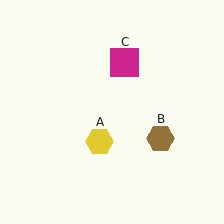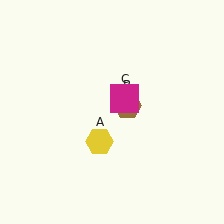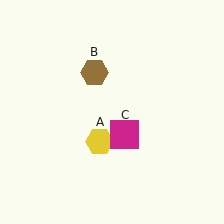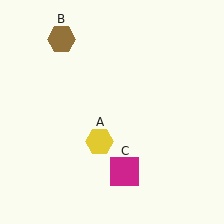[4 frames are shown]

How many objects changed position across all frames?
2 objects changed position: brown hexagon (object B), magenta square (object C).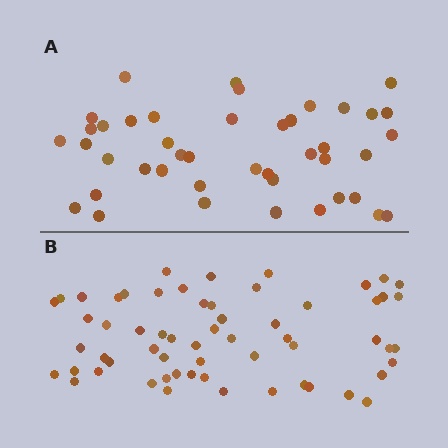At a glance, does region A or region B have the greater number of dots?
Region B (the bottom region) has more dots.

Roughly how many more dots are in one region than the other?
Region B has approximately 15 more dots than region A.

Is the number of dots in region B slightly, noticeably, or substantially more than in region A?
Region B has noticeably more, but not dramatically so. The ratio is roughly 1.4 to 1.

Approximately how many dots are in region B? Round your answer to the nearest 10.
About 60 dots.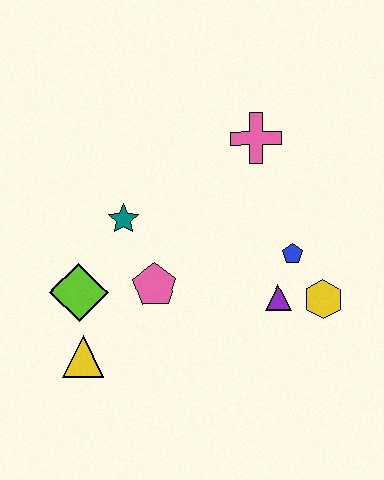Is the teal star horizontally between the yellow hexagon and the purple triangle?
No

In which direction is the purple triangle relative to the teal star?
The purple triangle is to the right of the teal star.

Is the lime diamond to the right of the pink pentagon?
No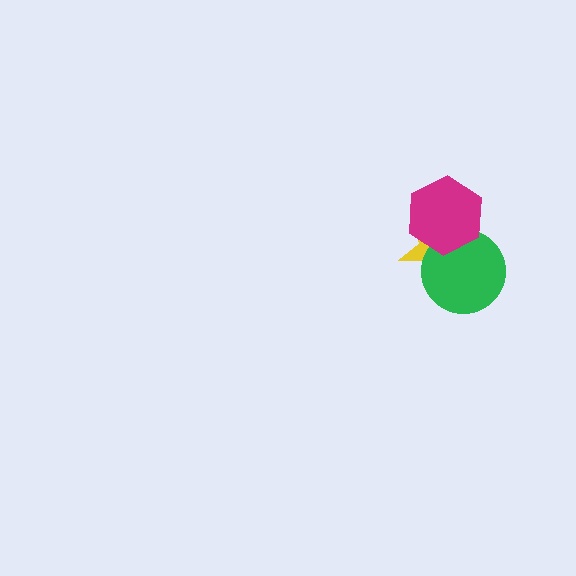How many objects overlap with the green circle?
2 objects overlap with the green circle.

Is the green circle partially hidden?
Yes, it is partially covered by another shape.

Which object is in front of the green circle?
The magenta hexagon is in front of the green circle.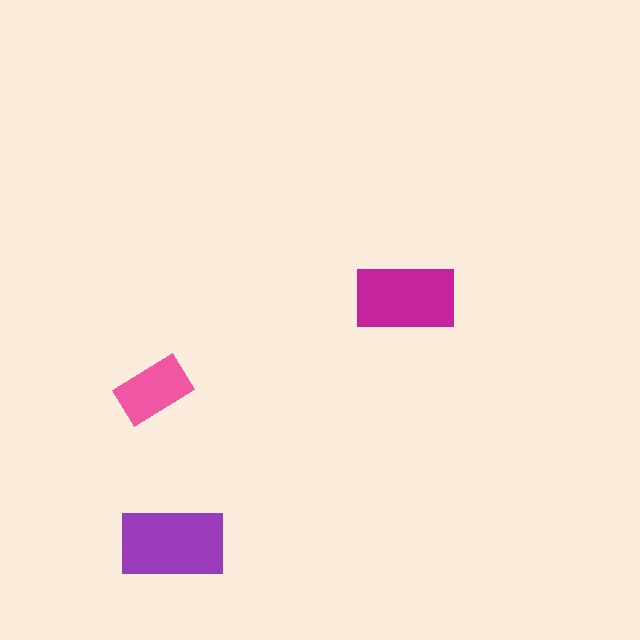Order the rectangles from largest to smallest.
the purple one, the magenta one, the pink one.